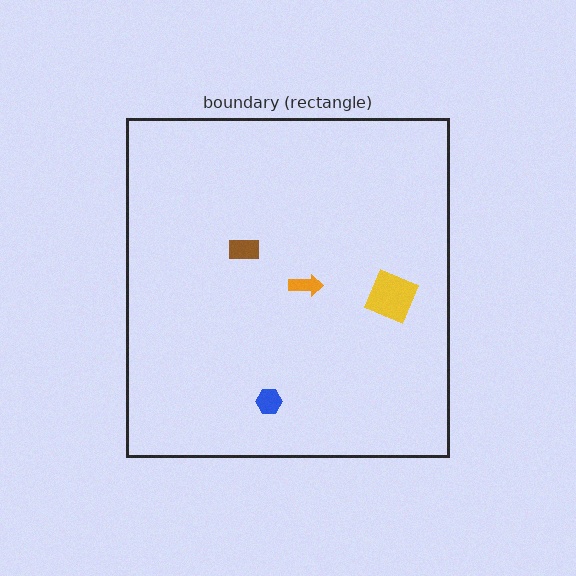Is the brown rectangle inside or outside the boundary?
Inside.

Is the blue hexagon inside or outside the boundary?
Inside.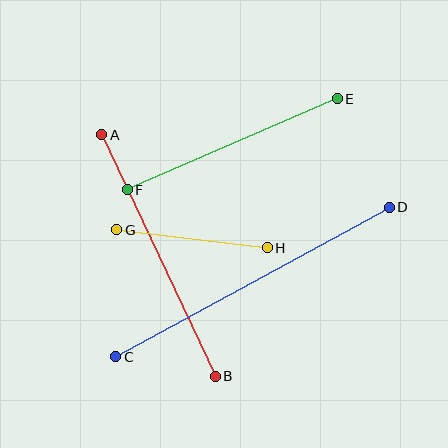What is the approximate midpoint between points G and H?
The midpoint is at approximately (192, 239) pixels.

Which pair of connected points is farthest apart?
Points C and D are farthest apart.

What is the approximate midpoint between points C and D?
The midpoint is at approximately (253, 282) pixels.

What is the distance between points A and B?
The distance is approximately 267 pixels.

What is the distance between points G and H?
The distance is approximately 151 pixels.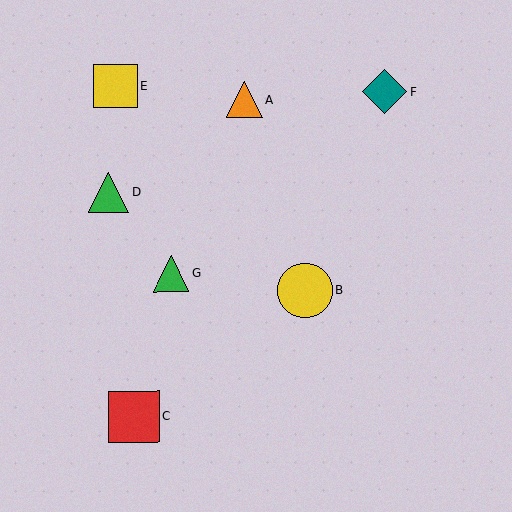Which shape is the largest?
The yellow circle (labeled B) is the largest.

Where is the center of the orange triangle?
The center of the orange triangle is at (245, 100).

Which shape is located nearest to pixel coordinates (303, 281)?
The yellow circle (labeled B) at (305, 290) is nearest to that location.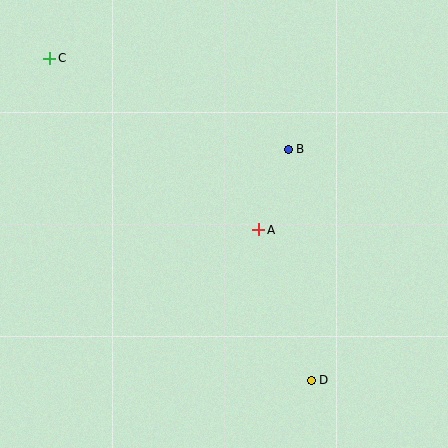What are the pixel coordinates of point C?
Point C is at (50, 58).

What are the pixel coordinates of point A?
Point A is at (259, 230).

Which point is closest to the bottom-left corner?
Point D is closest to the bottom-left corner.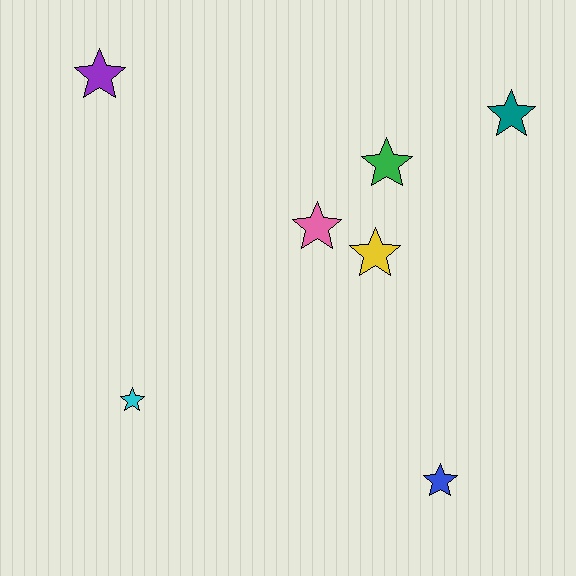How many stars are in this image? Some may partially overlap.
There are 7 stars.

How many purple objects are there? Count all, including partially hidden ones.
There is 1 purple object.